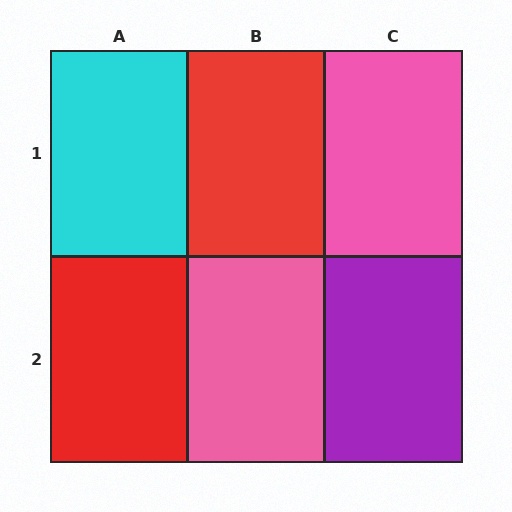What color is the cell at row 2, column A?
Red.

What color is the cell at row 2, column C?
Purple.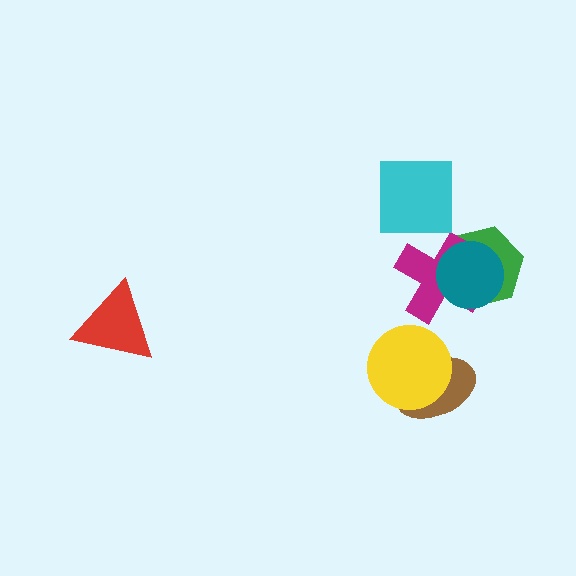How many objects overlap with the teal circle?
2 objects overlap with the teal circle.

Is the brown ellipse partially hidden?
Yes, it is partially covered by another shape.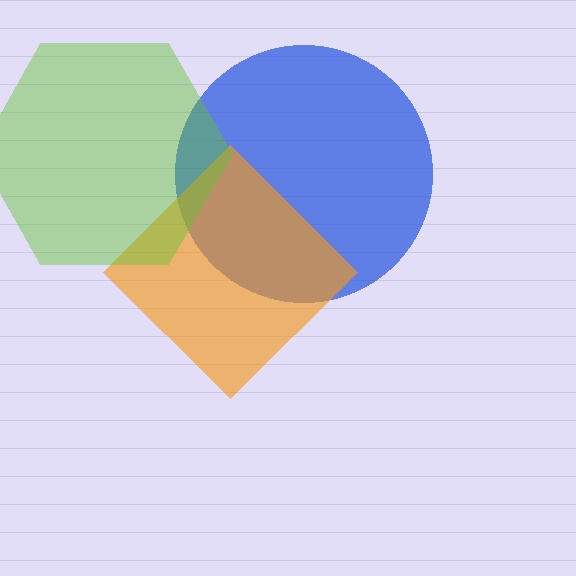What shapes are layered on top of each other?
The layered shapes are: a blue circle, an orange diamond, a lime hexagon.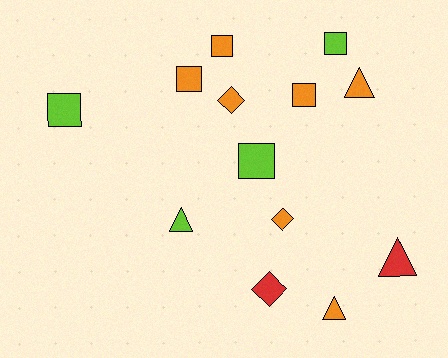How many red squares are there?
There are no red squares.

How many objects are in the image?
There are 13 objects.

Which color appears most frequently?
Orange, with 7 objects.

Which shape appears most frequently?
Square, with 6 objects.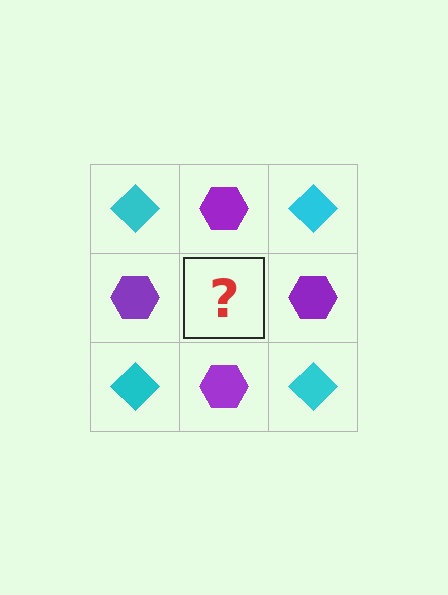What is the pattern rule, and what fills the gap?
The rule is that it alternates cyan diamond and purple hexagon in a checkerboard pattern. The gap should be filled with a cyan diamond.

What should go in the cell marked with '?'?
The missing cell should contain a cyan diamond.